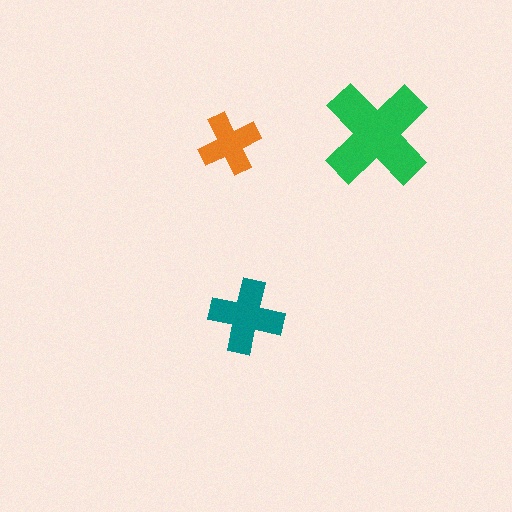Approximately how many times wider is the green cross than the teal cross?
About 1.5 times wider.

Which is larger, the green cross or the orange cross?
The green one.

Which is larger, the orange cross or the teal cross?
The teal one.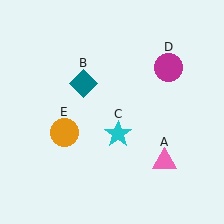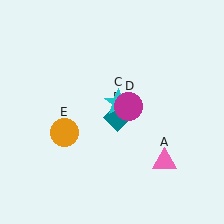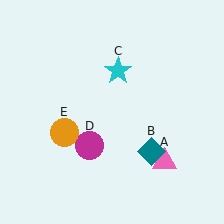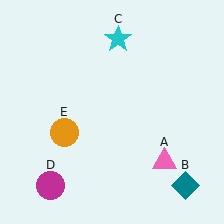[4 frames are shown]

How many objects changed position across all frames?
3 objects changed position: teal diamond (object B), cyan star (object C), magenta circle (object D).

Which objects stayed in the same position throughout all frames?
Pink triangle (object A) and orange circle (object E) remained stationary.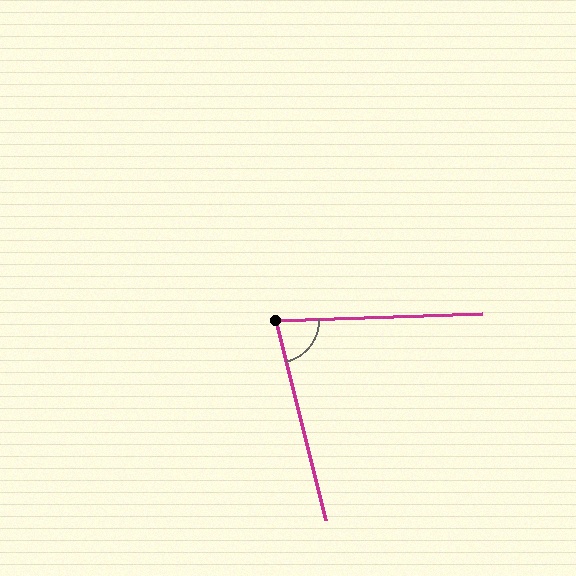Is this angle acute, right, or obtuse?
It is acute.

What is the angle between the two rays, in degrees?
Approximately 78 degrees.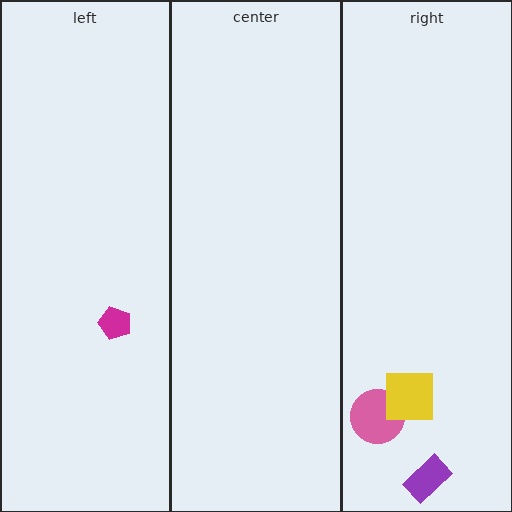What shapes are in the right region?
The purple rectangle, the pink circle, the yellow square.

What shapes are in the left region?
The magenta pentagon.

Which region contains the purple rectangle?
The right region.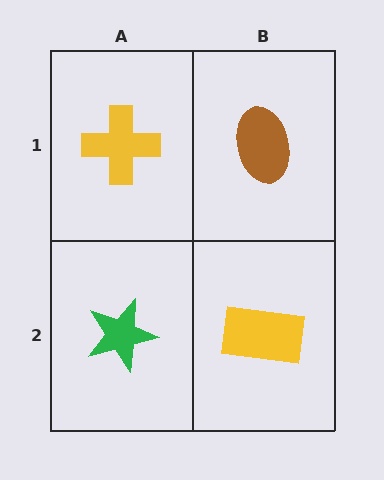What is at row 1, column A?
A yellow cross.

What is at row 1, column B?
A brown ellipse.